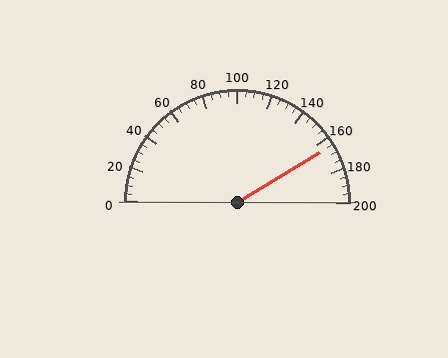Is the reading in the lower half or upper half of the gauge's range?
The reading is in the upper half of the range (0 to 200).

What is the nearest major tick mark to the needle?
The nearest major tick mark is 160.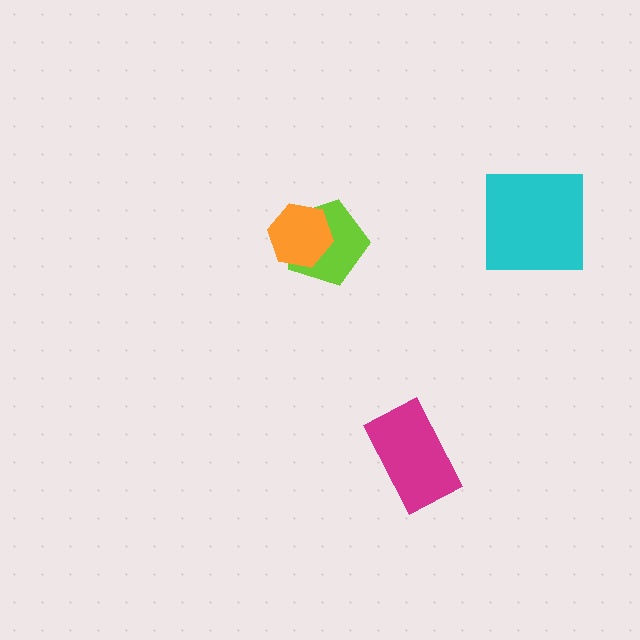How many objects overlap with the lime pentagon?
1 object overlaps with the lime pentagon.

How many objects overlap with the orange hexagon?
1 object overlaps with the orange hexagon.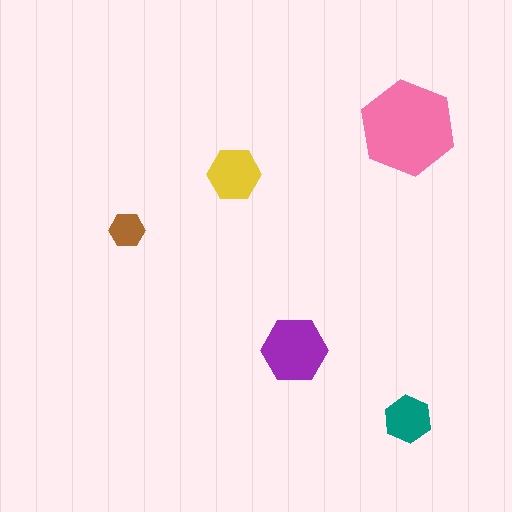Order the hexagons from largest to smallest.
the pink one, the purple one, the yellow one, the teal one, the brown one.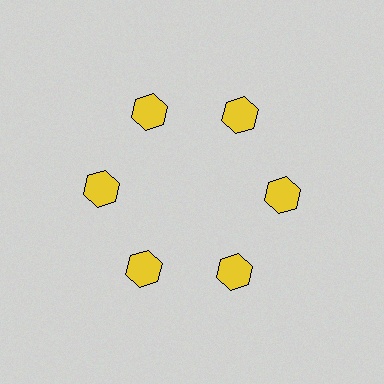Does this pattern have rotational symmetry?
Yes, this pattern has 6-fold rotational symmetry. It looks the same after rotating 60 degrees around the center.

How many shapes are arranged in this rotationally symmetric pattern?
There are 6 shapes, arranged in 6 groups of 1.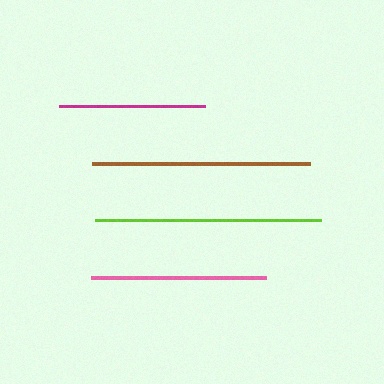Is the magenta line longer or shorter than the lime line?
The lime line is longer than the magenta line.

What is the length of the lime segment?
The lime segment is approximately 226 pixels long.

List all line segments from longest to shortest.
From longest to shortest: lime, brown, pink, magenta.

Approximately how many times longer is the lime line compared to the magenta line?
The lime line is approximately 1.6 times the length of the magenta line.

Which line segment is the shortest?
The magenta line is the shortest at approximately 146 pixels.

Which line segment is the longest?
The lime line is the longest at approximately 226 pixels.